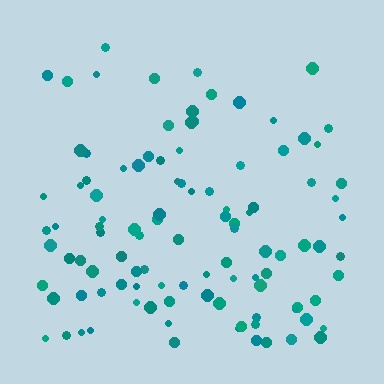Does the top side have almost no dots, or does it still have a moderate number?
Still a moderate number, just noticeably fewer than the bottom.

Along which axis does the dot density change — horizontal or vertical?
Vertical.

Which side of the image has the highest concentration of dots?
The bottom.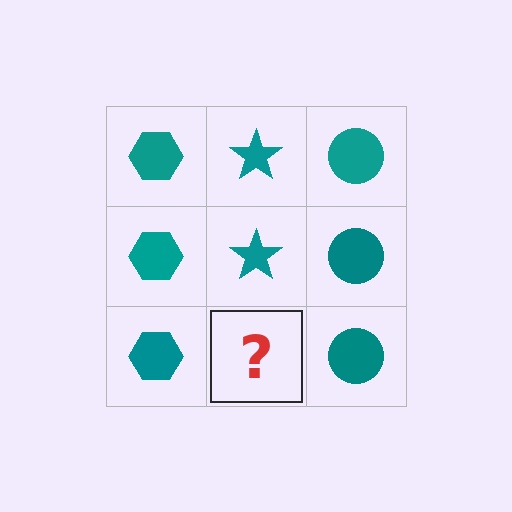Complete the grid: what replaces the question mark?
The question mark should be replaced with a teal star.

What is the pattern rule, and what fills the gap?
The rule is that each column has a consistent shape. The gap should be filled with a teal star.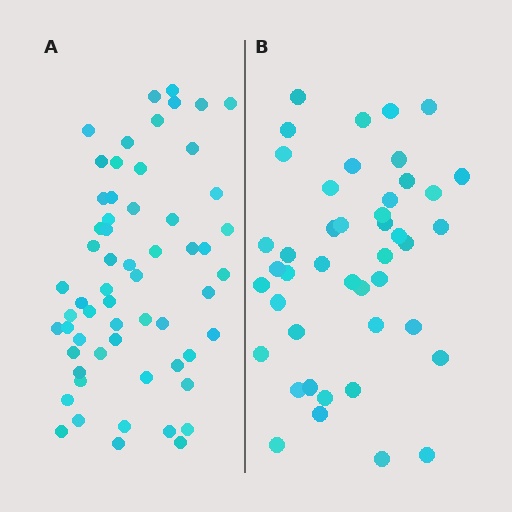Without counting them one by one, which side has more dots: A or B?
Region A (the left region) has more dots.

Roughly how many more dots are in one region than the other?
Region A has approximately 15 more dots than region B.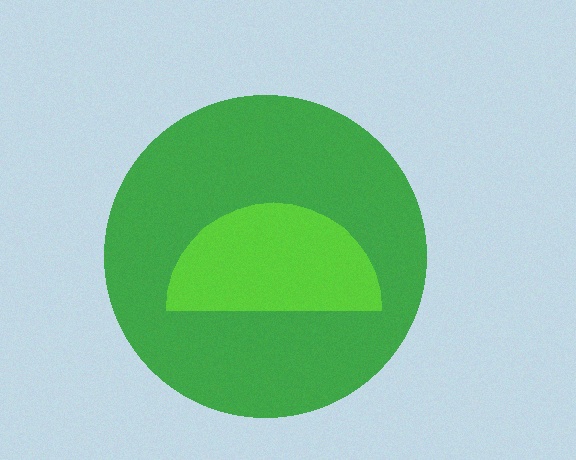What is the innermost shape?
The lime semicircle.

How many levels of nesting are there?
2.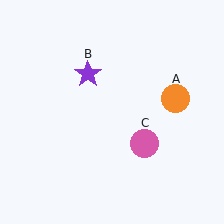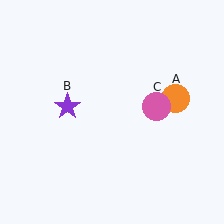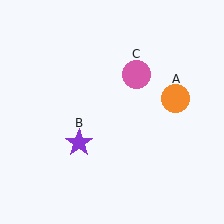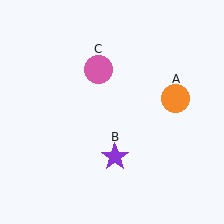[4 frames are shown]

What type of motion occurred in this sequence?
The purple star (object B), pink circle (object C) rotated counterclockwise around the center of the scene.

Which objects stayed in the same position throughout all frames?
Orange circle (object A) remained stationary.